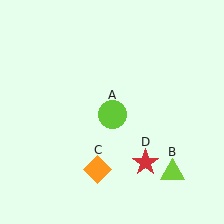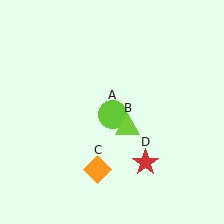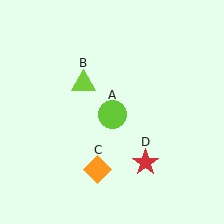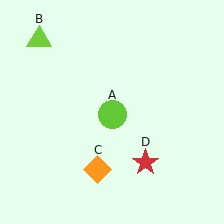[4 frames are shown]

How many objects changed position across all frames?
1 object changed position: lime triangle (object B).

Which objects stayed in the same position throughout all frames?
Lime circle (object A) and orange diamond (object C) and red star (object D) remained stationary.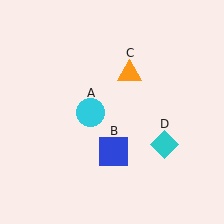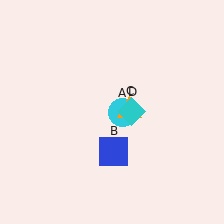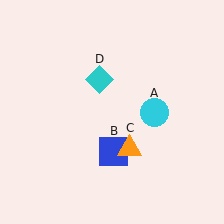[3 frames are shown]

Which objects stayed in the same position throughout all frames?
Blue square (object B) remained stationary.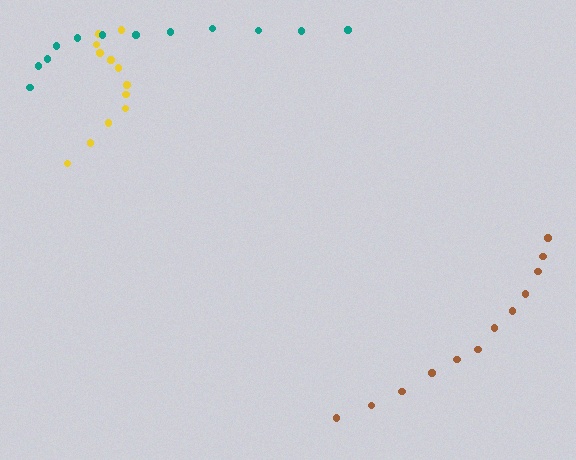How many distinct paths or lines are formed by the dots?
There are 3 distinct paths.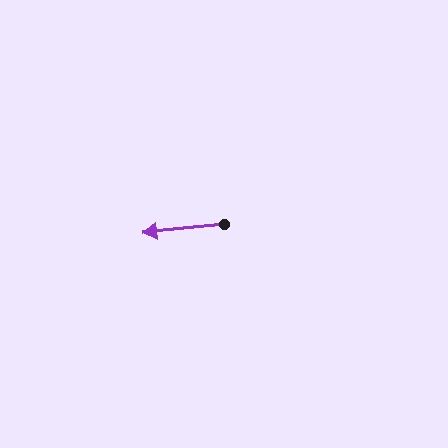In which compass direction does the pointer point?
West.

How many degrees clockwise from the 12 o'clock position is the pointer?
Approximately 264 degrees.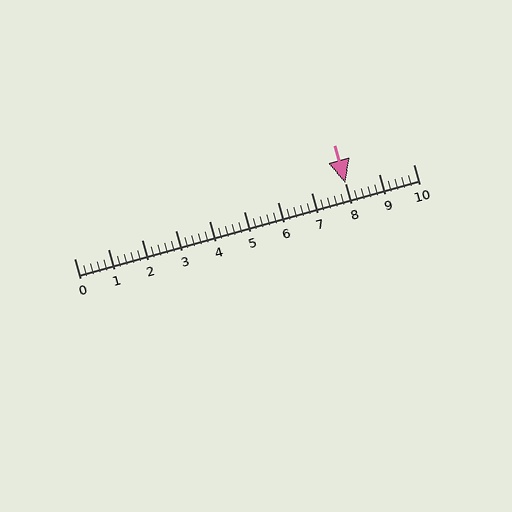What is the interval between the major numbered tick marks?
The major tick marks are spaced 1 units apart.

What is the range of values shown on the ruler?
The ruler shows values from 0 to 10.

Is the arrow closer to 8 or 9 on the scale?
The arrow is closer to 8.